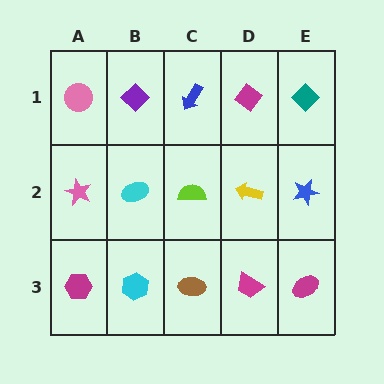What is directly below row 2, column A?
A magenta hexagon.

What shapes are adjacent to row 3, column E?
A blue star (row 2, column E), a magenta trapezoid (row 3, column D).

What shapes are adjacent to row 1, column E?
A blue star (row 2, column E), a magenta diamond (row 1, column D).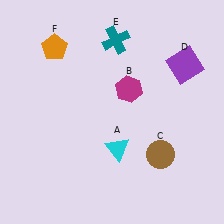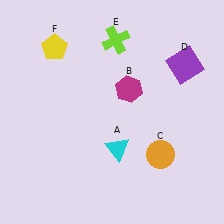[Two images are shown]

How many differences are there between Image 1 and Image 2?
There are 3 differences between the two images.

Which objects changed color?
C changed from brown to orange. E changed from teal to lime. F changed from orange to yellow.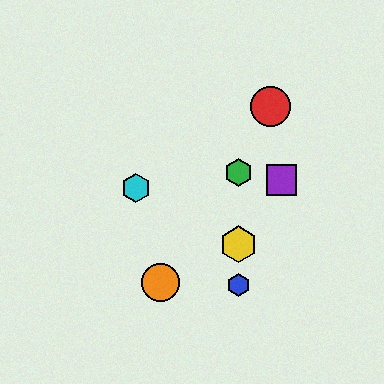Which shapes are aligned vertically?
The blue hexagon, the green hexagon, the yellow hexagon are aligned vertically.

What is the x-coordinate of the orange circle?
The orange circle is at x≈161.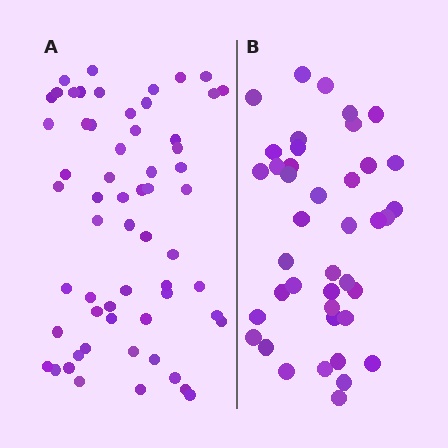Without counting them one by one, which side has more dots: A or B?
Region A (the left region) has more dots.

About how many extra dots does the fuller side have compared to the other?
Region A has approximately 20 more dots than region B.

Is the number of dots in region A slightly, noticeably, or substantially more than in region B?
Region A has substantially more. The ratio is roughly 1.5 to 1.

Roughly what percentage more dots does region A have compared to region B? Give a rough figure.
About 45% more.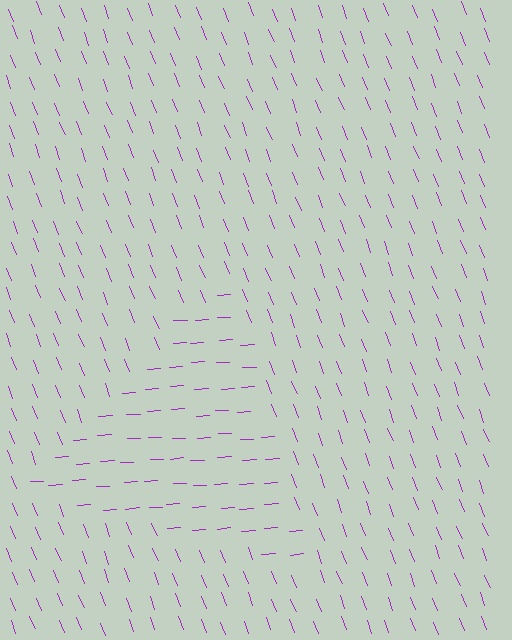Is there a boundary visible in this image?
Yes, there is a texture boundary formed by a change in line orientation.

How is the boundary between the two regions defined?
The boundary is defined purely by a change in line orientation (approximately 72 degrees difference). All lines are the same color and thickness.